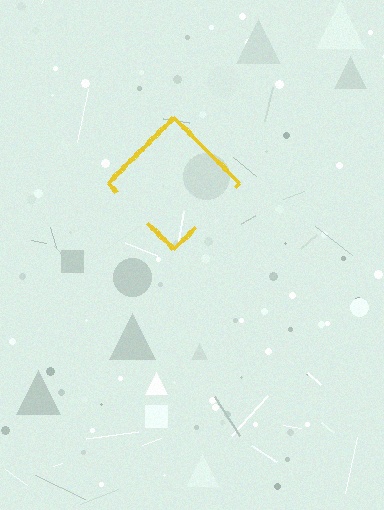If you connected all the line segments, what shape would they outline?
They would outline a diamond.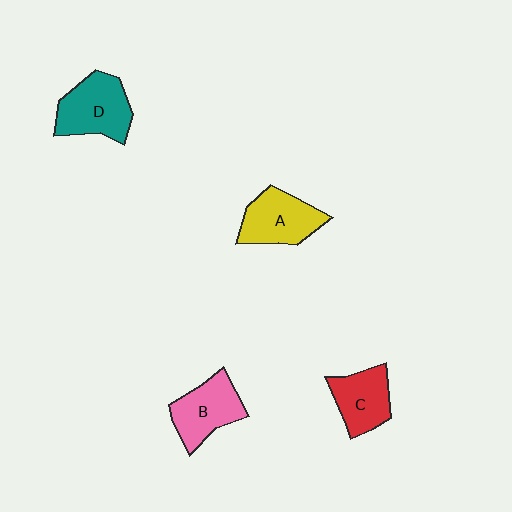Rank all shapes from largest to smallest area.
From largest to smallest: D (teal), A (yellow), B (pink), C (red).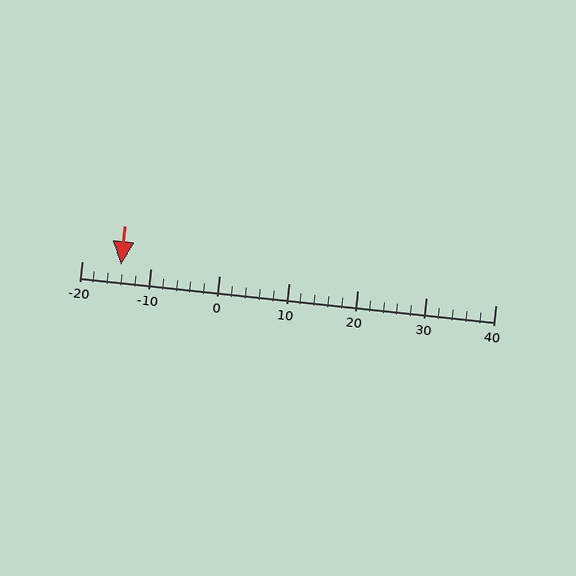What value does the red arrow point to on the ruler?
The red arrow points to approximately -14.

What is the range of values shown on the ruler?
The ruler shows values from -20 to 40.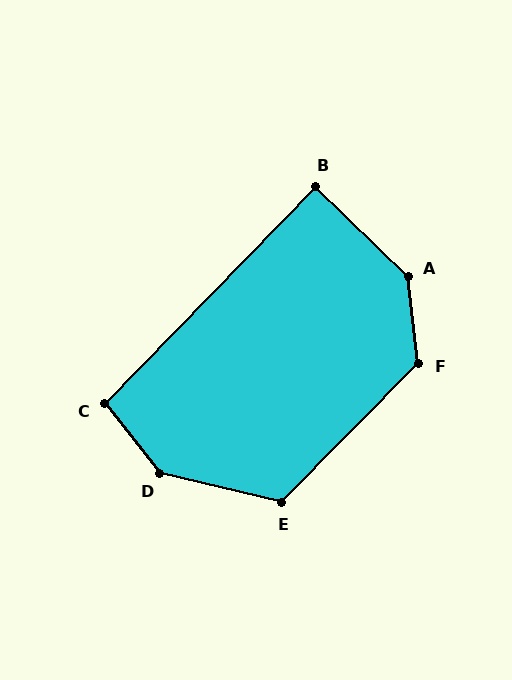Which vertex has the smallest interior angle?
B, at approximately 90 degrees.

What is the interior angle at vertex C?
Approximately 97 degrees (obtuse).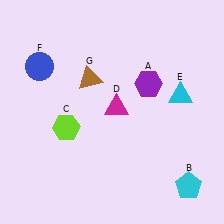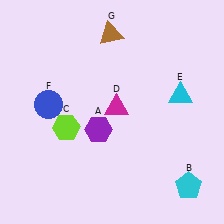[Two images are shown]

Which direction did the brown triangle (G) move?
The brown triangle (G) moved up.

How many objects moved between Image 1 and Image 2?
3 objects moved between the two images.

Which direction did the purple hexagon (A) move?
The purple hexagon (A) moved left.